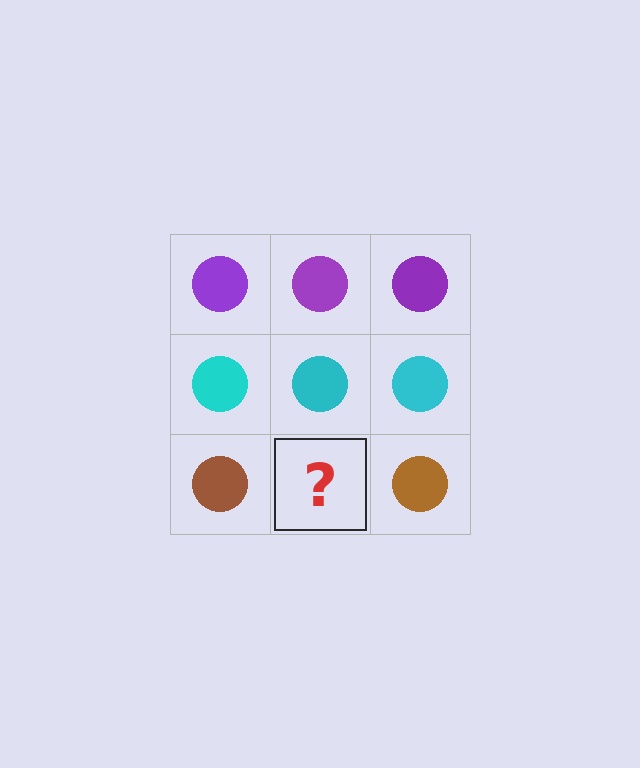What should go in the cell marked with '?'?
The missing cell should contain a brown circle.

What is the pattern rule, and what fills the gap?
The rule is that each row has a consistent color. The gap should be filled with a brown circle.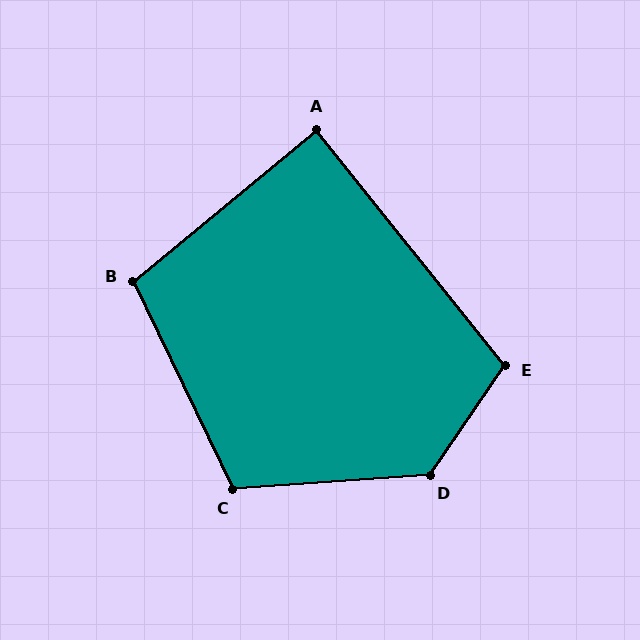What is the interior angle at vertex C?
Approximately 112 degrees (obtuse).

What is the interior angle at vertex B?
Approximately 104 degrees (obtuse).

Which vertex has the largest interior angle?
D, at approximately 128 degrees.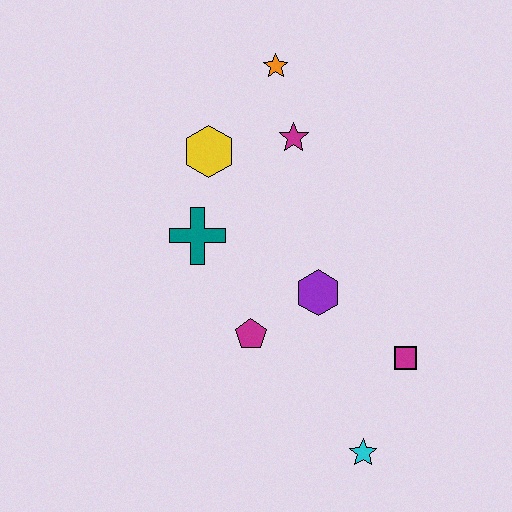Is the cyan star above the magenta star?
No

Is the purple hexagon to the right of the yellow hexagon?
Yes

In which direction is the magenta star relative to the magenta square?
The magenta star is above the magenta square.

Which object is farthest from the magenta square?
The orange star is farthest from the magenta square.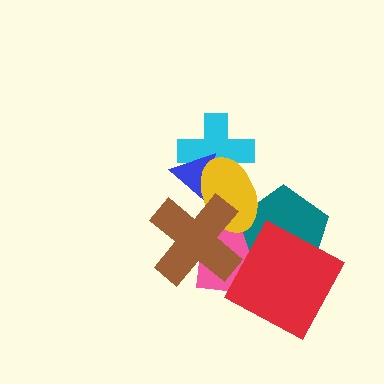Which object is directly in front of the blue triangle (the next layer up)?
The yellow ellipse is directly in front of the blue triangle.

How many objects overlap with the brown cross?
3 objects overlap with the brown cross.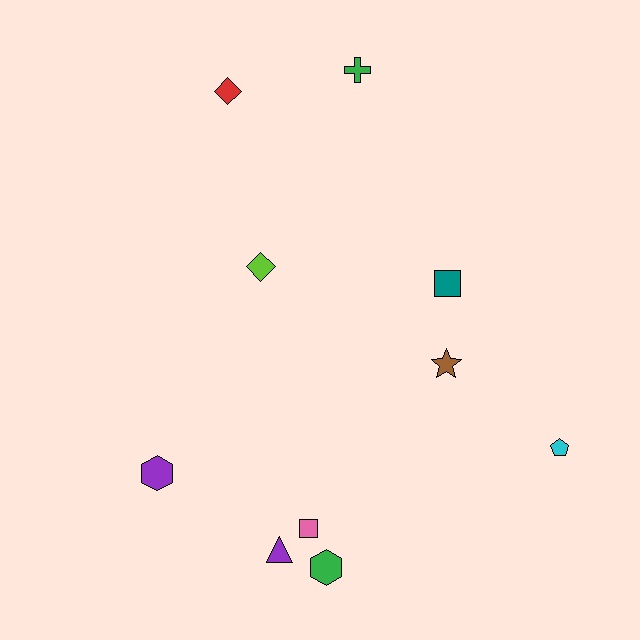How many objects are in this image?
There are 10 objects.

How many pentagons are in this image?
There is 1 pentagon.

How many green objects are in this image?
There are 2 green objects.